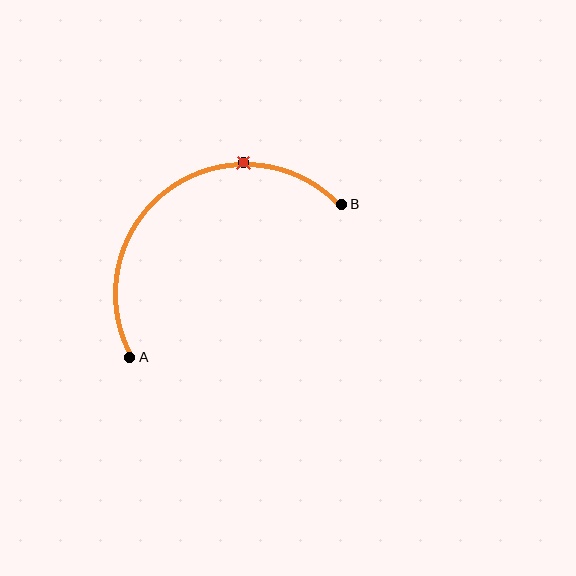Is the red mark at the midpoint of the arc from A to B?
No. The red mark lies on the arc but is closer to endpoint B. The arc midpoint would be at the point on the curve equidistant along the arc from both A and B.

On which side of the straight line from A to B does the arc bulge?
The arc bulges above and to the left of the straight line connecting A and B.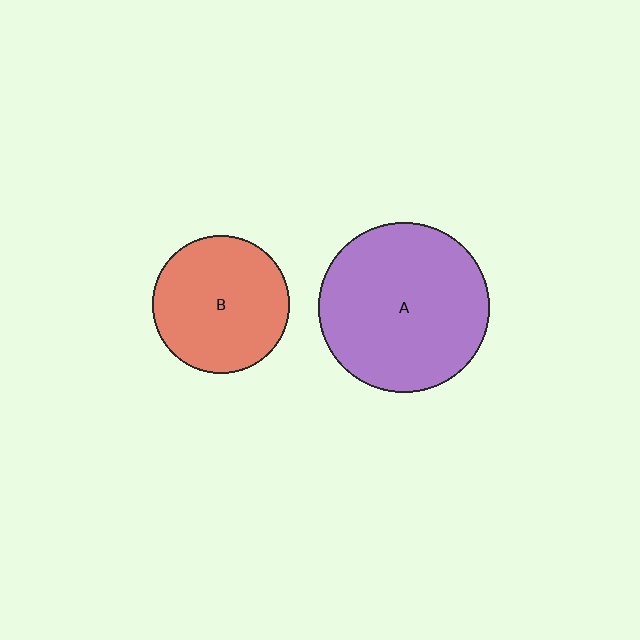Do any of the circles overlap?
No, none of the circles overlap.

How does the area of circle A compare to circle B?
Approximately 1.5 times.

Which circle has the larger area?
Circle A (purple).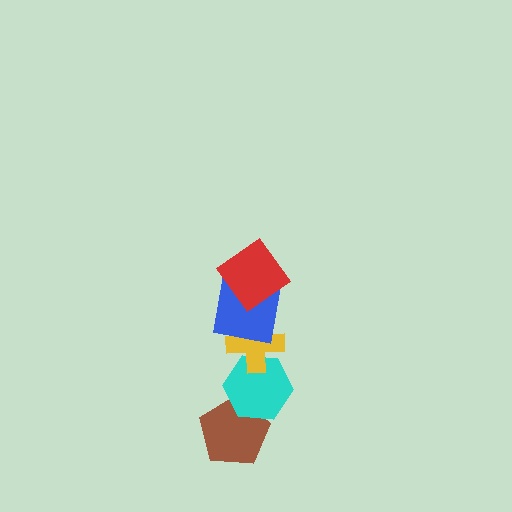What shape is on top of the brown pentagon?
The cyan hexagon is on top of the brown pentagon.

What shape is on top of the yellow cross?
The blue square is on top of the yellow cross.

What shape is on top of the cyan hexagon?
The yellow cross is on top of the cyan hexagon.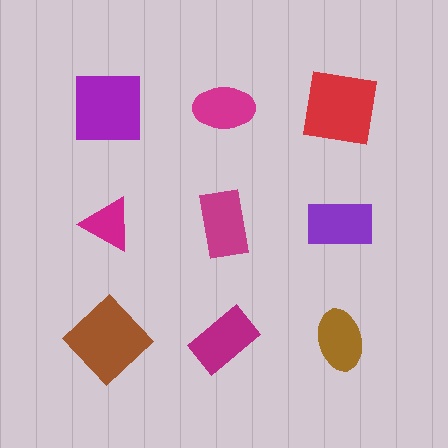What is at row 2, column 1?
A magenta triangle.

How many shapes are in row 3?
3 shapes.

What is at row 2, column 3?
A purple rectangle.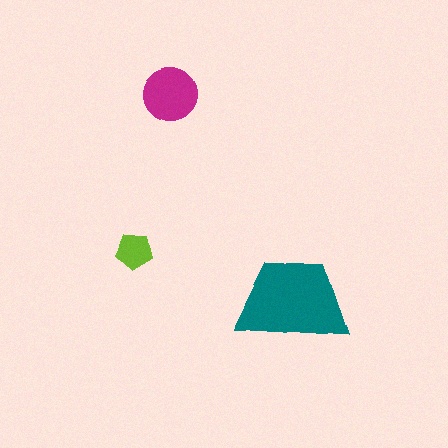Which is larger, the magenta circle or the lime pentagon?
The magenta circle.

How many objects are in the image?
There are 3 objects in the image.